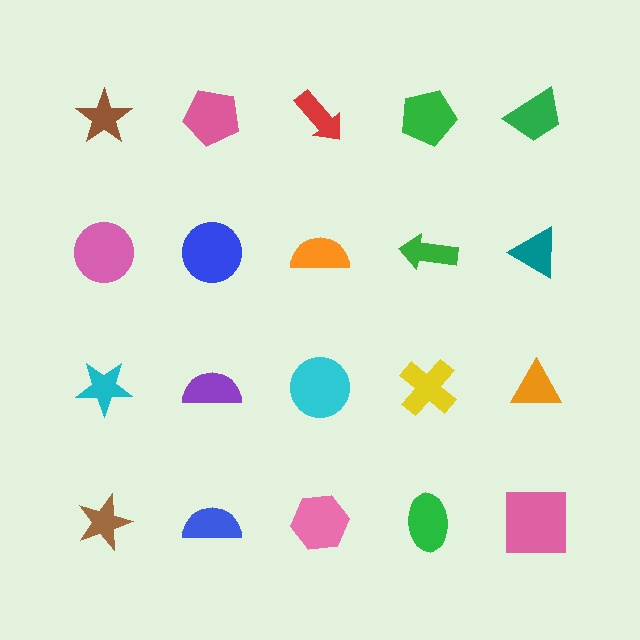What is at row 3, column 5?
An orange triangle.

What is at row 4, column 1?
A brown star.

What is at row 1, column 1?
A brown star.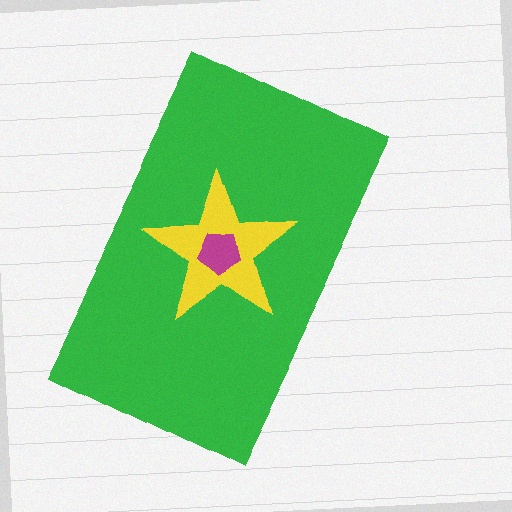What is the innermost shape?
The magenta pentagon.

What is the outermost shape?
The green rectangle.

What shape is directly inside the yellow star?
The magenta pentagon.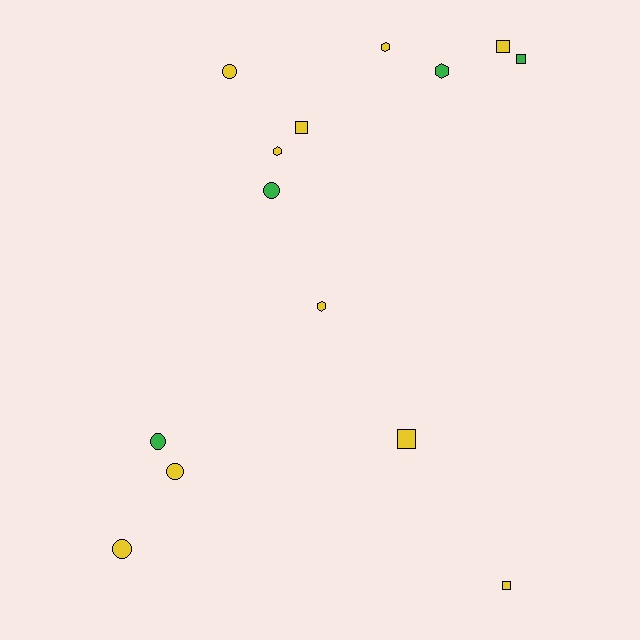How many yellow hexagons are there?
There are 3 yellow hexagons.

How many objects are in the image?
There are 14 objects.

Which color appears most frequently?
Yellow, with 10 objects.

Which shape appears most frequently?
Circle, with 5 objects.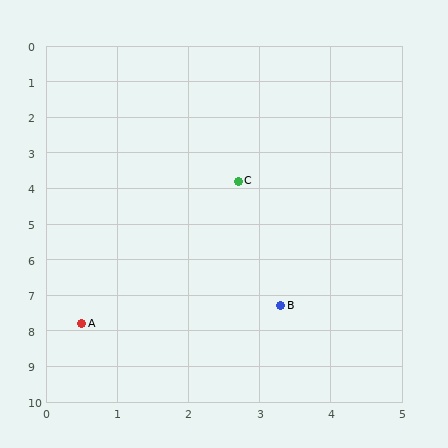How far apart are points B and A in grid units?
Points B and A are about 2.8 grid units apart.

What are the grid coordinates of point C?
Point C is at approximately (2.7, 3.8).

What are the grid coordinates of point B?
Point B is at approximately (3.3, 7.3).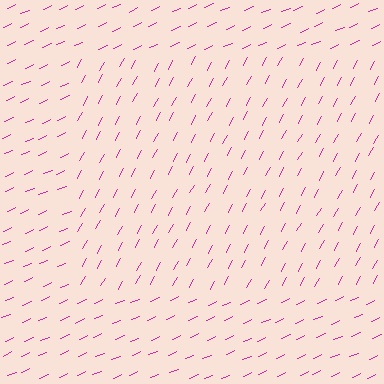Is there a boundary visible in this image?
Yes, there is a texture boundary formed by a change in line orientation.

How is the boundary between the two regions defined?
The boundary is defined purely by a change in line orientation (approximately 37 degrees difference). All lines are the same color and thickness.